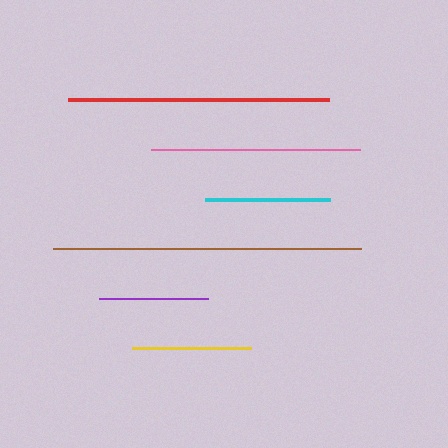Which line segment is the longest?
The brown line is the longest at approximately 309 pixels.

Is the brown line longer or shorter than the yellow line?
The brown line is longer than the yellow line.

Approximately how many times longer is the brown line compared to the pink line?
The brown line is approximately 1.5 times the length of the pink line.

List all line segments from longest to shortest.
From longest to shortest: brown, red, pink, cyan, yellow, purple.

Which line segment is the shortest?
The purple line is the shortest at approximately 109 pixels.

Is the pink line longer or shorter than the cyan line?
The pink line is longer than the cyan line.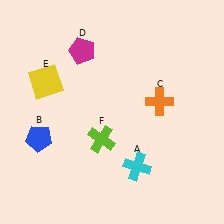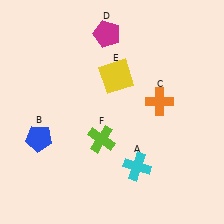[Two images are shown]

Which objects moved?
The objects that moved are: the magenta pentagon (D), the yellow square (E).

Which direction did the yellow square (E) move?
The yellow square (E) moved right.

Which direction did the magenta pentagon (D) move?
The magenta pentagon (D) moved right.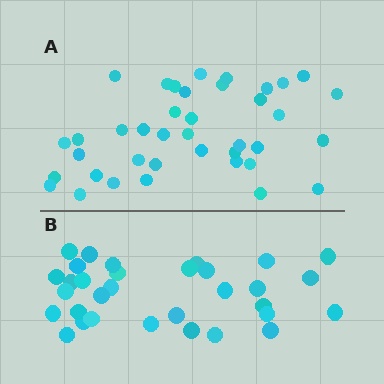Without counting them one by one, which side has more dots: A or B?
Region A (the top region) has more dots.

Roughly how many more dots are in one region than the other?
Region A has roughly 8 or so more dots than region B.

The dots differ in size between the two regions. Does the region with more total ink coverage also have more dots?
No. Region B has more total ink coverage because its dots are larger, but region A actually contains more individual dots. Total area can be misleading — the number of items is what matters here.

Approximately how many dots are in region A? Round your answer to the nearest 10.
About 40 dots. (The exact count is 39, which rounds to 40.)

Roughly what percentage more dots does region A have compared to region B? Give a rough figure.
About 20% more.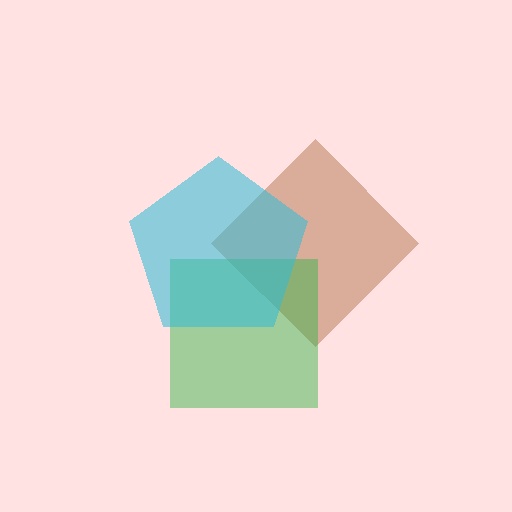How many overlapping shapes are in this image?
There are 3 overlapping shapes in the image.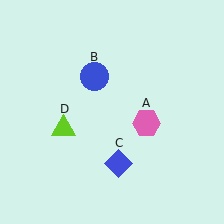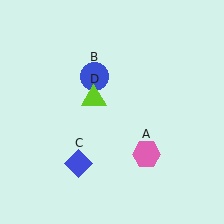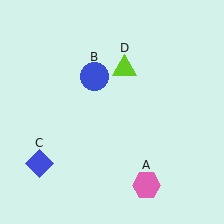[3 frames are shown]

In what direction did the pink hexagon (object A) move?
The pink hexagon (object A) moved down.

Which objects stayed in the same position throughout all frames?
Blue circle (object B) remained stationary.